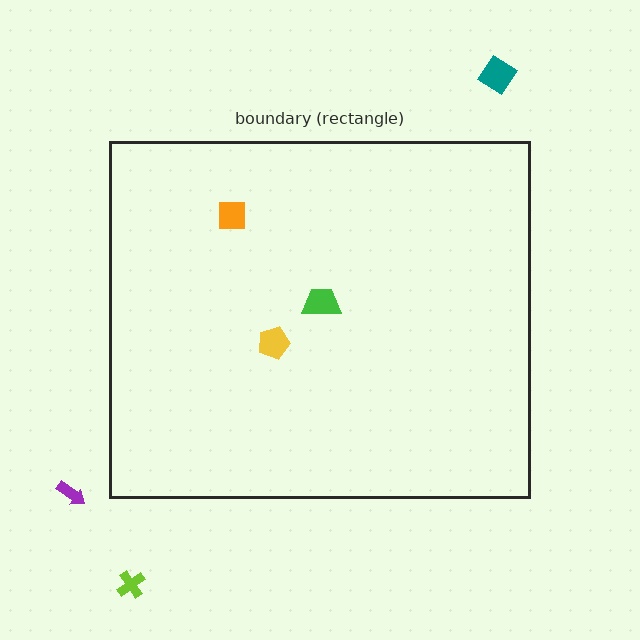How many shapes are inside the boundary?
3 inside, 3 outside.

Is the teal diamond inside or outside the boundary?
Outside.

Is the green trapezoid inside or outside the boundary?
Inside.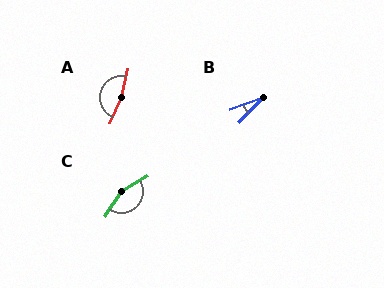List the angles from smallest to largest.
B (25°), C (153°), A (170°).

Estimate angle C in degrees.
Approximately 153 degrees.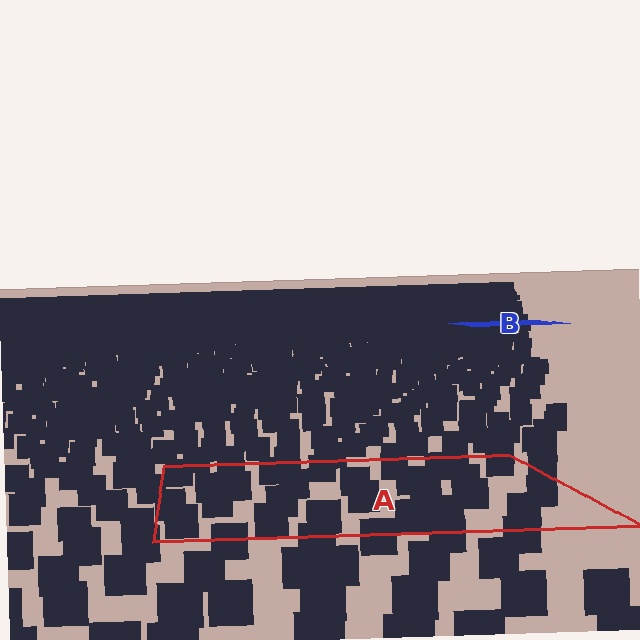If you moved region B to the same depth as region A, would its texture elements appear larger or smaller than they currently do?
They would appear larger. At a closer depth, the same texture elements are projected at a bigger on-screen size.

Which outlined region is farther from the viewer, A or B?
Region B is farther from the viewer — the texture elements inside it appear smaller and more densely packed.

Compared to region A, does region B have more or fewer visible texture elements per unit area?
Region B has more texture elements per unit area — they are packed more densely because it is farther away.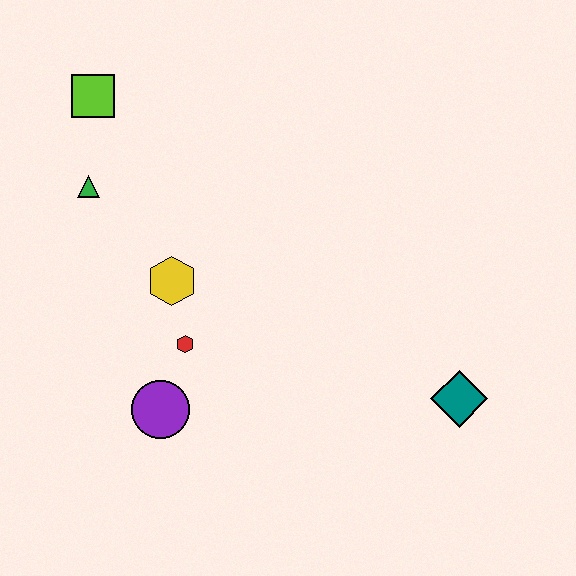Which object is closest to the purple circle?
The red hexagon is closest to the purple circle.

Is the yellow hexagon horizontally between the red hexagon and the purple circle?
Yes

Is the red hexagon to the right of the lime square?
Yes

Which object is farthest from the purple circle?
The lime square is farthest from the purple circle.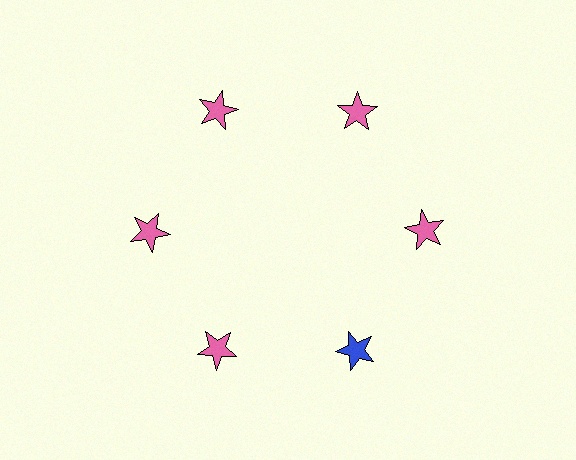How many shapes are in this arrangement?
There are 6 shapes arranged in a ring pattern.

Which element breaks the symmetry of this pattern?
The blue star at roughly the 5 o'clock position breaks the symmetry. All other shapes are pink stars.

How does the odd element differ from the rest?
It has a different color: blue instead of pink.